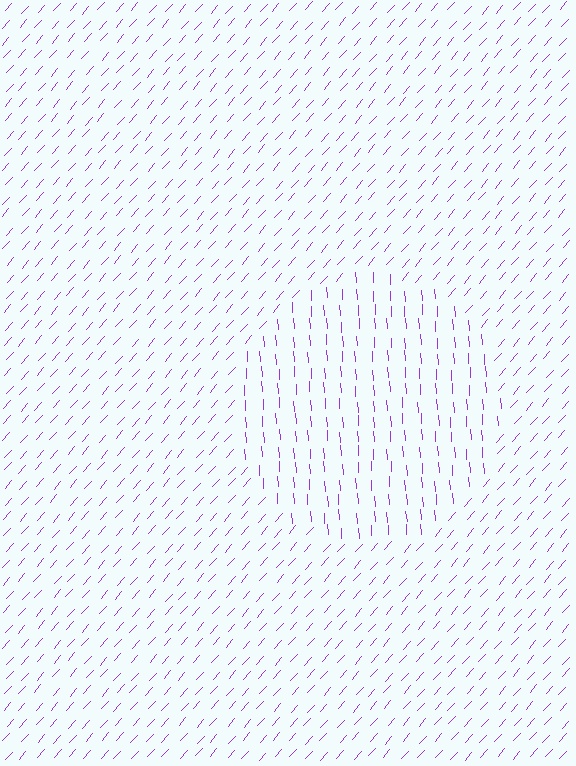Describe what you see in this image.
The image is filled with small purple line segments. A circle region in the image has lines oriented differently from the surrounding lines, creating a visible texture boundary.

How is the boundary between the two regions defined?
The boundary is defined purely by a change in line orientation (approximately 45 degrees difference). All lines are the same color and thickness.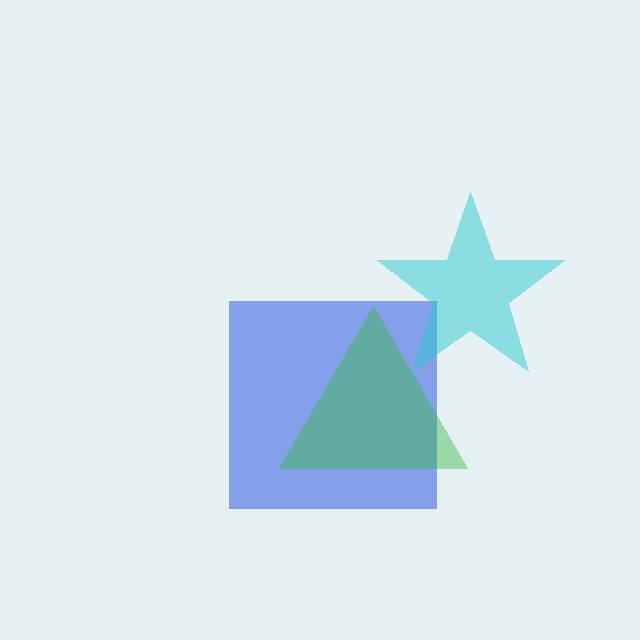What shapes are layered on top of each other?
The layered shapes are: a blue square, a green triangle, a cyan star.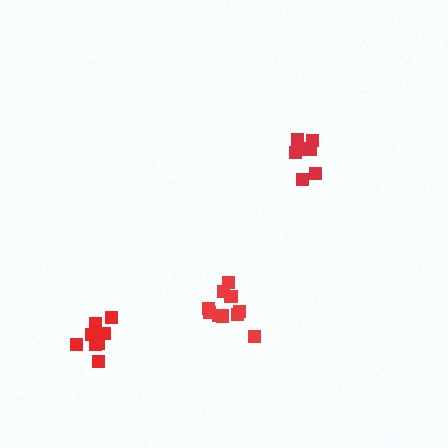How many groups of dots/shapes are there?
There are 3 groups.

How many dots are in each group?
Group 1: 7 dots, Group 2: 10 dots, Group 3: 8 dots (25 total).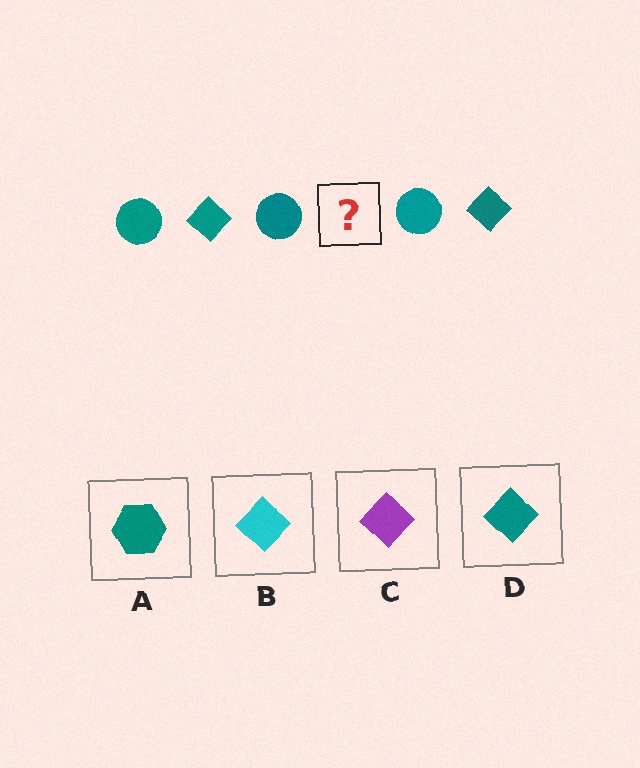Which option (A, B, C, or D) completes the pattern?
D.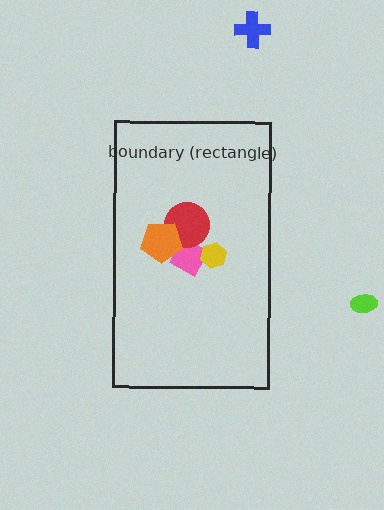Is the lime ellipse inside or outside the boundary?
Outside.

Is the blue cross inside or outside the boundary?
Outside.